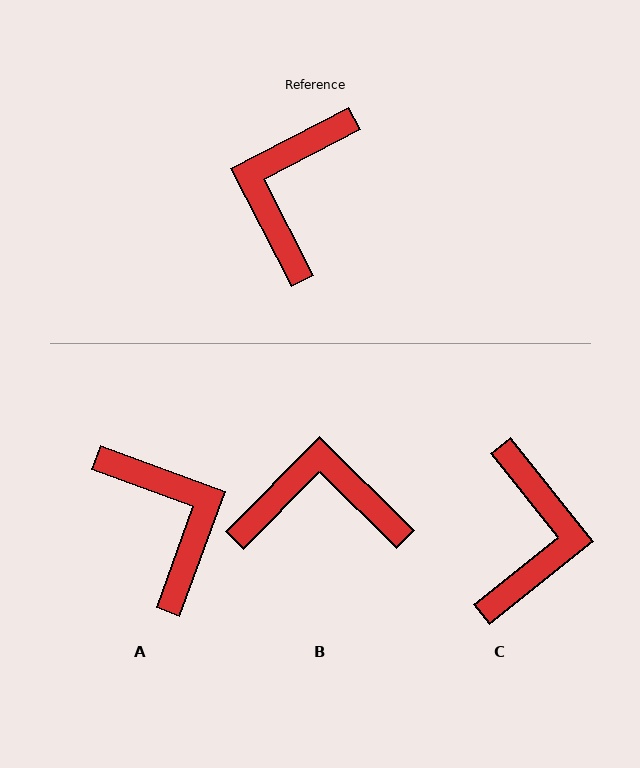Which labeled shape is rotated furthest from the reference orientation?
C, about 169 degrees away.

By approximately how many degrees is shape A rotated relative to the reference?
Approximately 137 degrees clockwise.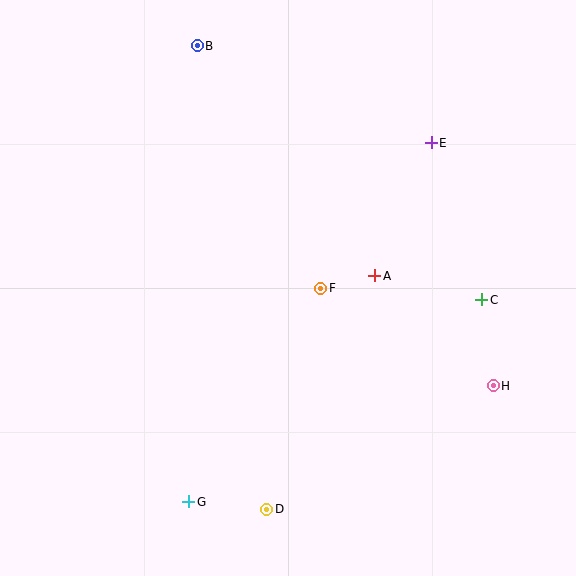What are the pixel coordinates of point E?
Point E is at (431, 143).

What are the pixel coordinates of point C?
Point C is at (482, 300).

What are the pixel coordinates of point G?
Point G is at (189, 502).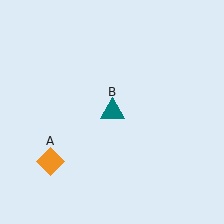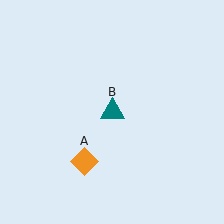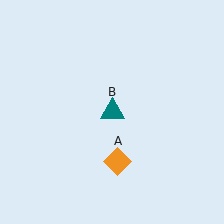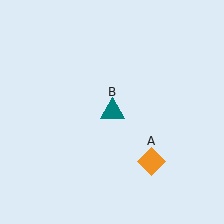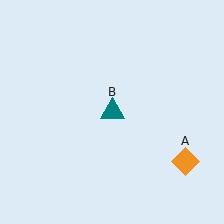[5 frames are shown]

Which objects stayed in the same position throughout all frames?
Teal triangle (object B) remained stationary.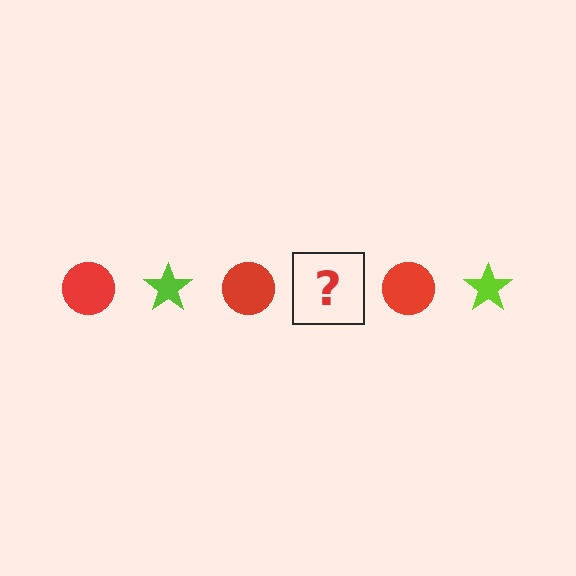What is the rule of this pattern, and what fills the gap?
The rule is that the pattern alternates between red circle and lime star. The gap should be filled with a lime star.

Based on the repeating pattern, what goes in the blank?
The blank should be a lime star.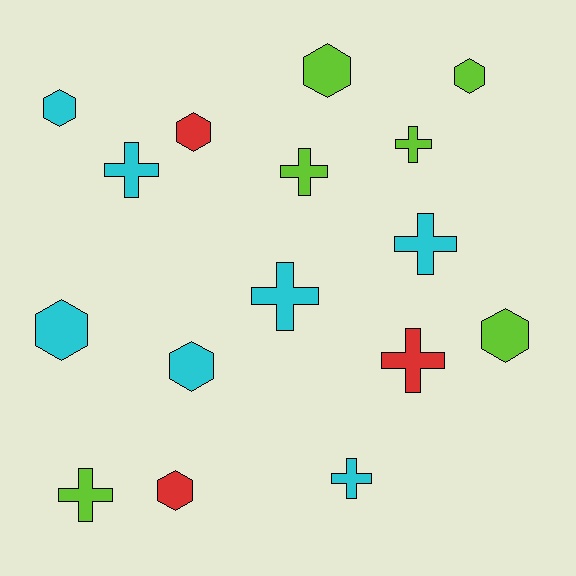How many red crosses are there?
There is 1 red cross.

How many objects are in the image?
There are 16 objects.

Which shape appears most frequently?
Hexagon, with 8 objects.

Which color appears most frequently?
Cyan, with 7 objects.